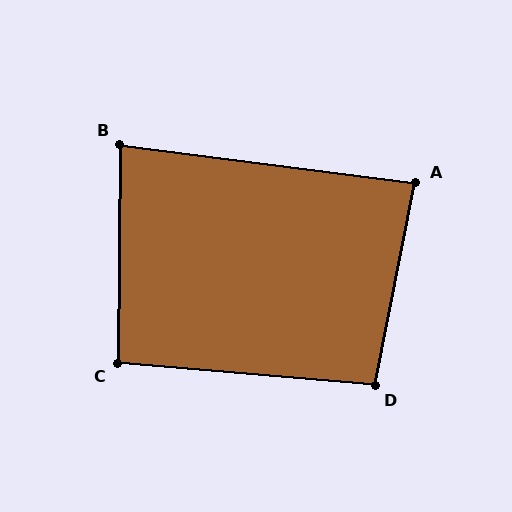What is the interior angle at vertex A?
Approximately 86 degrees (approximately right).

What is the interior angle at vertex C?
Approximately 94 degrees (approximately right).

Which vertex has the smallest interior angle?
B, at approximately 83 degrees.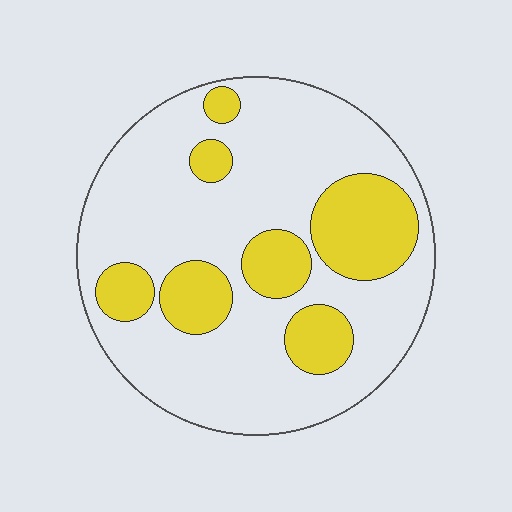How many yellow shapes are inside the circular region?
7.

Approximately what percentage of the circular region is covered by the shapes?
Approximately 25%.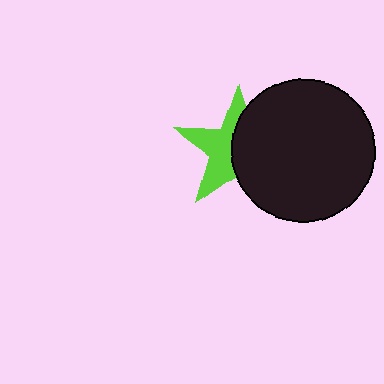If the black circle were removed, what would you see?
You would see the complete lime star.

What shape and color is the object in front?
The object in front is a black circle.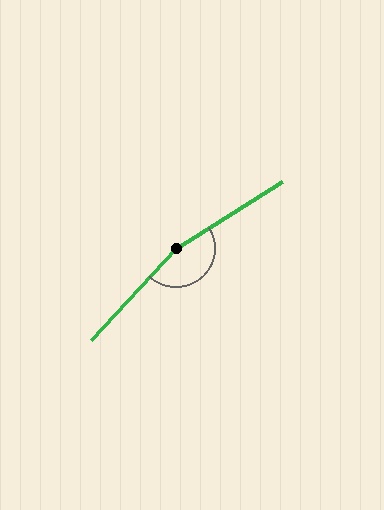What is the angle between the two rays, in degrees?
Approximately 165 degrees.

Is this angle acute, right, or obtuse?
It is obtuse.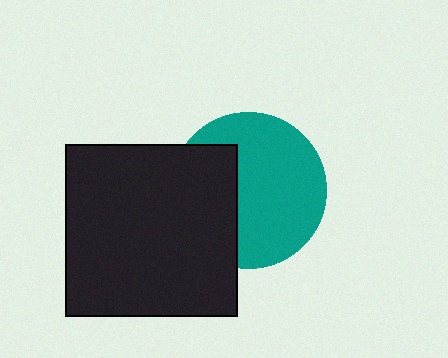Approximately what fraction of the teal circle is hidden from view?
Roughly 36% of the teal circle is hidden behind the black square.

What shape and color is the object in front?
The object in front is a black square.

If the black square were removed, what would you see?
You would see the complete teal circle.